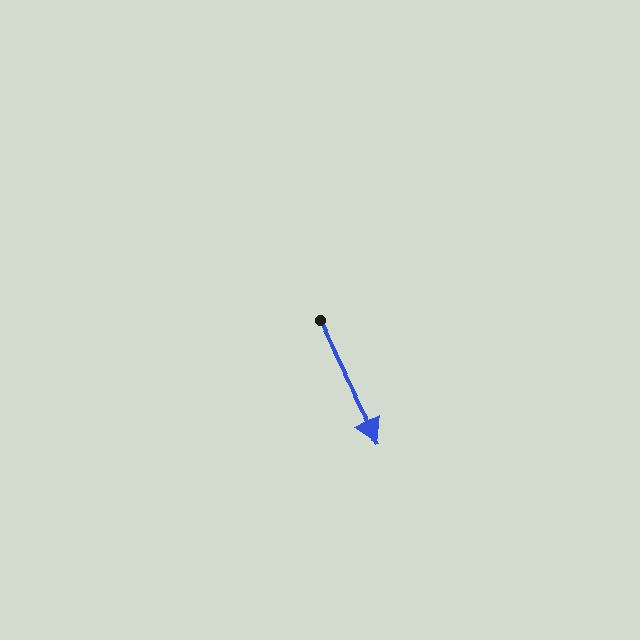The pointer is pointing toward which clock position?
Roughly 5 o'clock.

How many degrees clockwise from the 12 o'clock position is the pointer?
Approximately 153 degrees.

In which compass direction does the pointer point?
Southeast.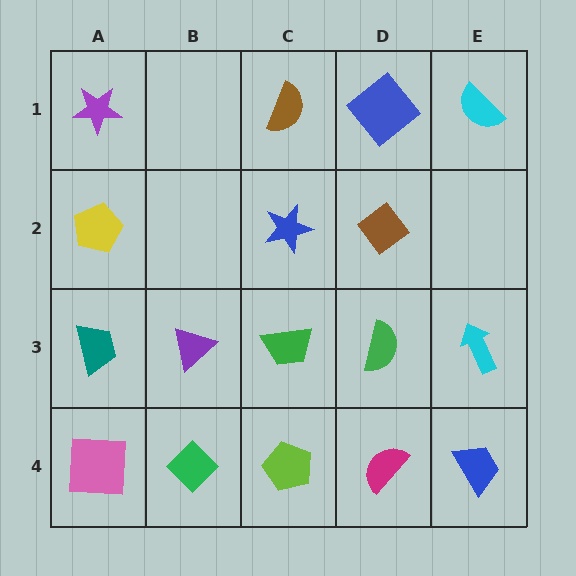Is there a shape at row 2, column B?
No, that cell is empty.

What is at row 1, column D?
A blue diamond.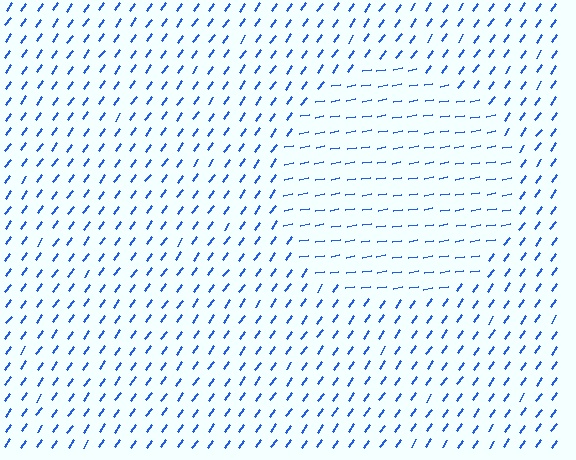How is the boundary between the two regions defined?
The boundary is defined purely by a change in line orientation (approximately 45 degrees difference). All lines are the same color and thickness.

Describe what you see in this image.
The image is filled with small blue line segments. A circle region in the image has lines oriented differently from the surrounding lines, creating a visible texture boundary.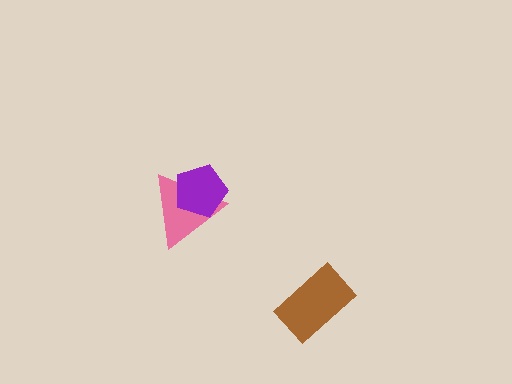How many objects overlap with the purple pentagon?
1 object overlaps with the purple pentagon.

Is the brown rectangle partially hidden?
No, no other shape covers it.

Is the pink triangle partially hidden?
Yes, it is partially covered by another shape.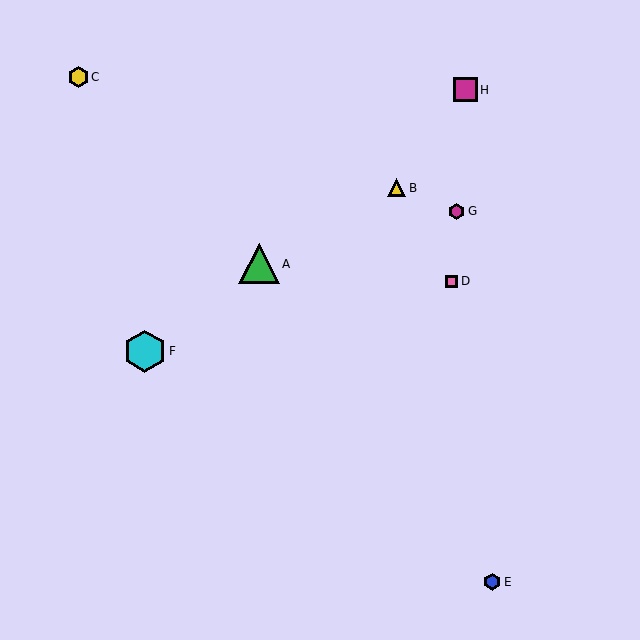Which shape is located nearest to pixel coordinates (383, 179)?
The yellow triangle (labeled B) at (397, 188) is nearest to that location.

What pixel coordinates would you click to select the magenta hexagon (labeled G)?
Click at (457, 211) to select the magenta hexagon G.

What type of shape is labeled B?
Shape B is a yellow triangle.